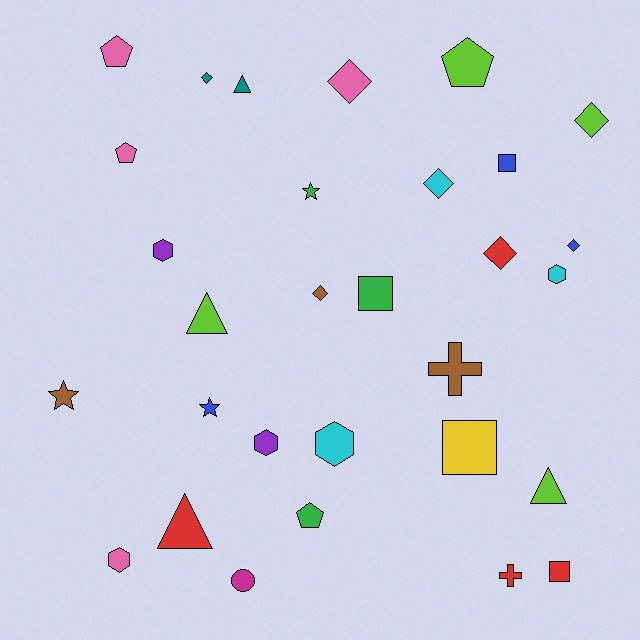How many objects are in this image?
There are 30 objects.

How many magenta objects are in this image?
There is 1 magenta object.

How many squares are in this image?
There are 4 squares.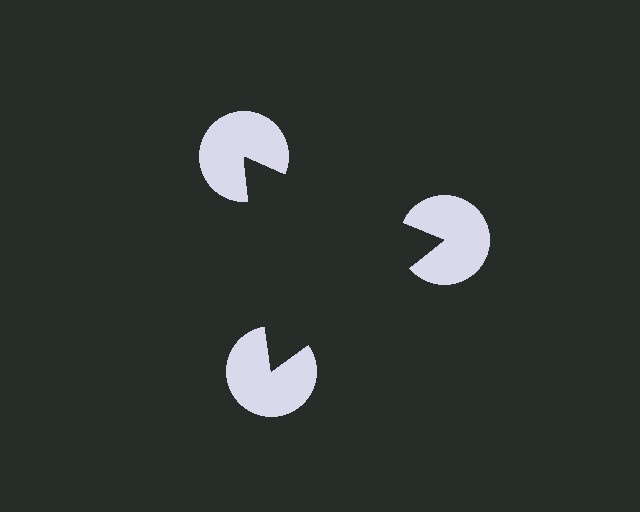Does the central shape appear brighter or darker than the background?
It typically appears slightly darker than the background, even though no actual brightness change is drawn.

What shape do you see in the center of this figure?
An illusory triangle — its edges are inferred from the aligned wedge cuts in the pac-man discs, not physically drawn.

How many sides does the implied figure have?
3 sides.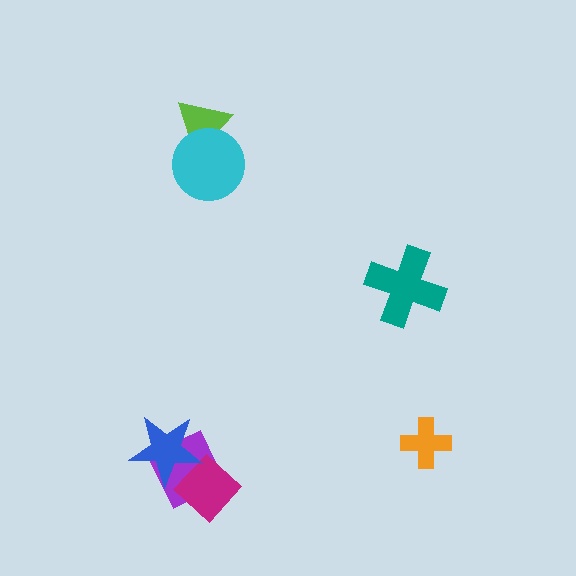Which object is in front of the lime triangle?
The cyan circle is in front of the lime triangle.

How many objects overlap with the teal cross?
0 objects overlap with the teal cross.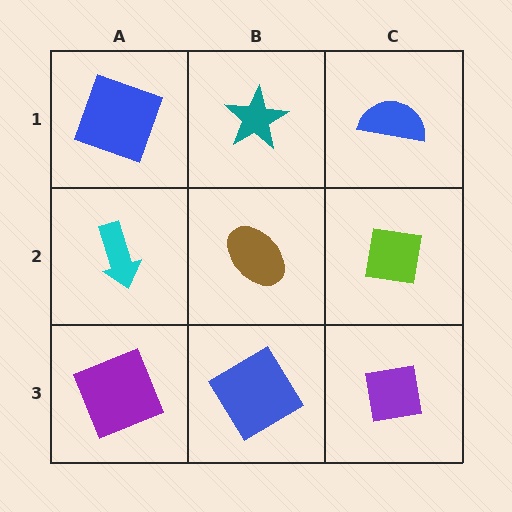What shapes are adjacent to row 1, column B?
A brown ellipse (row 2, column B), a blue square (row 1, column A), a blue semicircle (row 1, column C).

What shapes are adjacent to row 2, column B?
A teal star (row 1, column B), a blue diamond (row 3, column B), a cyan arrow (row 2, column A), a lime square (row 2, column C).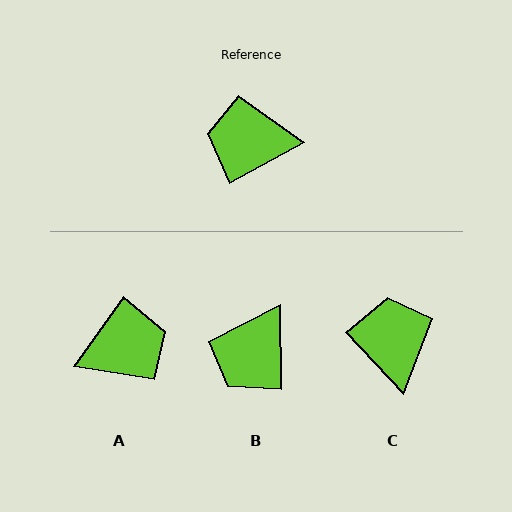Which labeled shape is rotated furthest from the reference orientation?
A, about 154 degrees away.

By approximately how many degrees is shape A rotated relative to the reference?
Approximately 154 degrees clockwise.